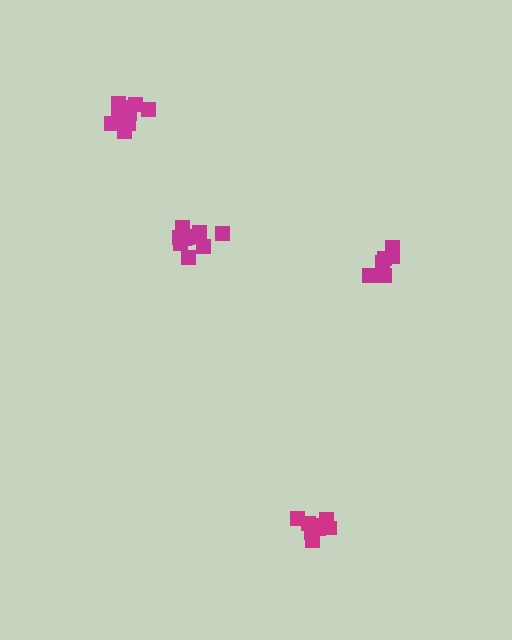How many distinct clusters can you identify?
There are 4 distinct clusters.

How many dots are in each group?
Group 1: 10 dots, Group 2: 6 dots, Group 3: 8 dots, Group 4: 11 dots (35 total).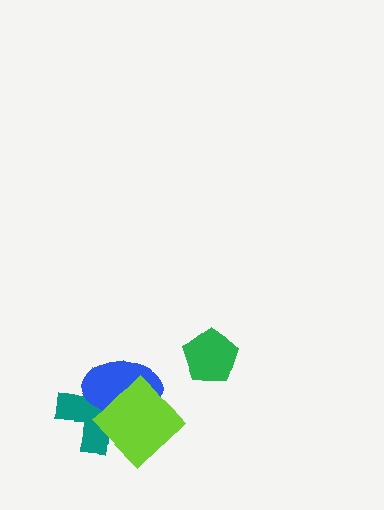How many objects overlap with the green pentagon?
0 objects overlap with the green pentagon.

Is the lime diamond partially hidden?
No, no other shape covers it.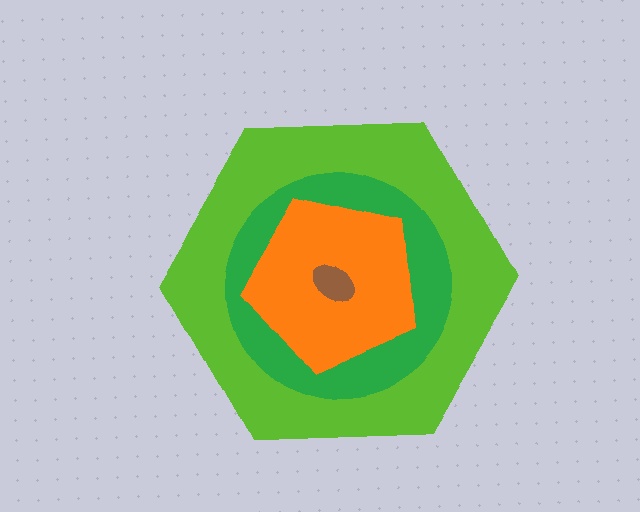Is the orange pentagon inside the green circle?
Yes.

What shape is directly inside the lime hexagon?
The green circle.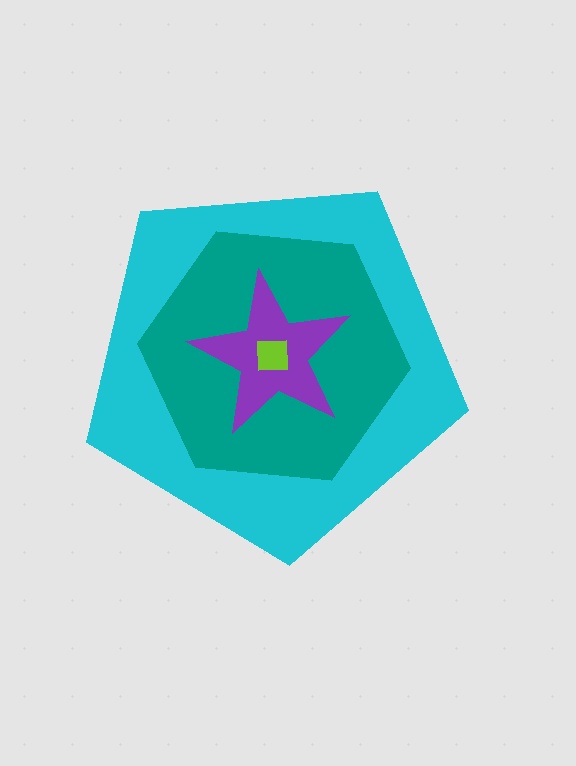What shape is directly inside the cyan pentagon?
The teal hexagon.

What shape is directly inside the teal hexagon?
The purple star.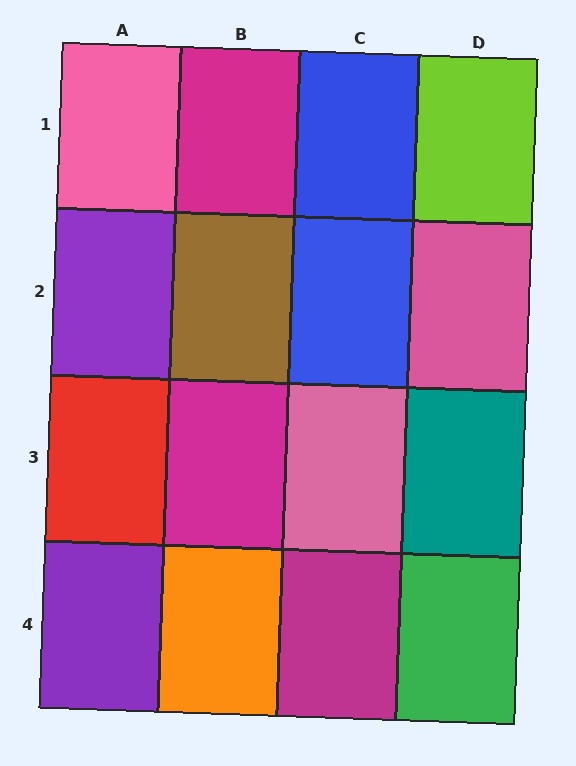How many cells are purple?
2 cells are purple.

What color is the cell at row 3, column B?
Magenta.